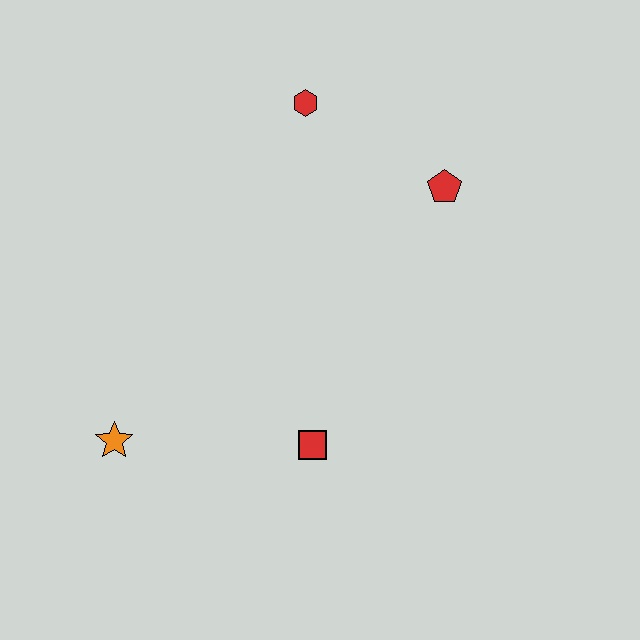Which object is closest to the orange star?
The red square is closest to the orange star.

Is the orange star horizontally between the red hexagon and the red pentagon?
No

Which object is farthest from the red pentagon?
The orange star is farthest from the red pentagon.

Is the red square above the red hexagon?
No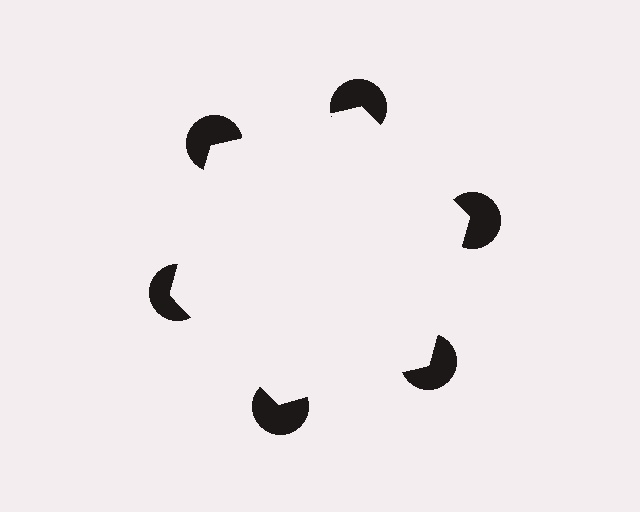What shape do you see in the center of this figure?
An illusory hexagon — its edges are inferred from the aligned wedge cuts in the pac-man discs, not physically drawn.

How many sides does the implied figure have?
6 sides.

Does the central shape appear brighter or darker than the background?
It typically appears slightly brighter than the background, even though no actual brightness change is drawn.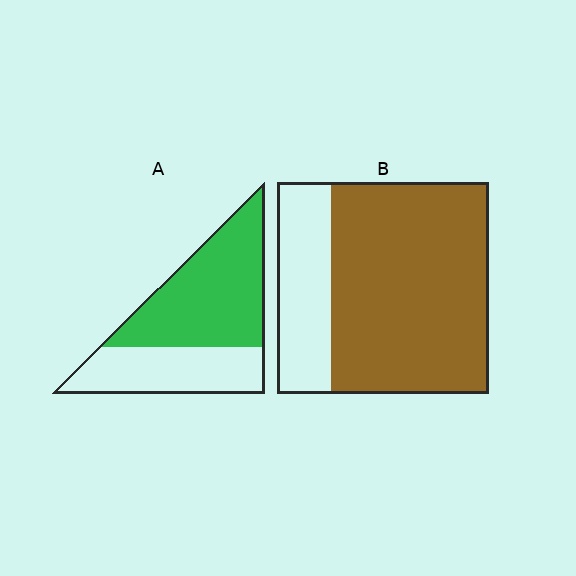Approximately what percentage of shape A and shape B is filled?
A is approximately 60% and B is approximately 75%.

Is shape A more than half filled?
Yes.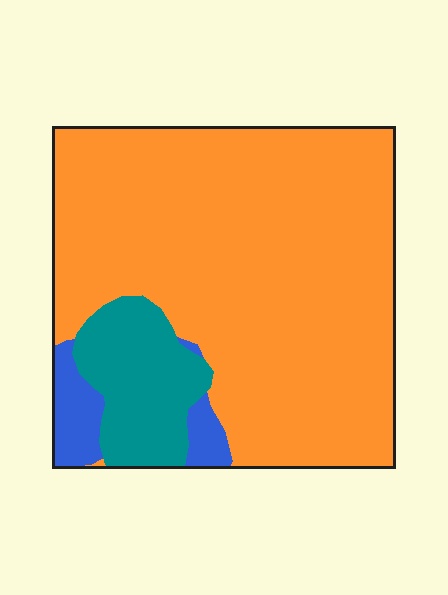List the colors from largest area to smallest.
From largest to smallest: orange, teal, blue.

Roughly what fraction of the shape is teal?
Teal covers 14% of the shape.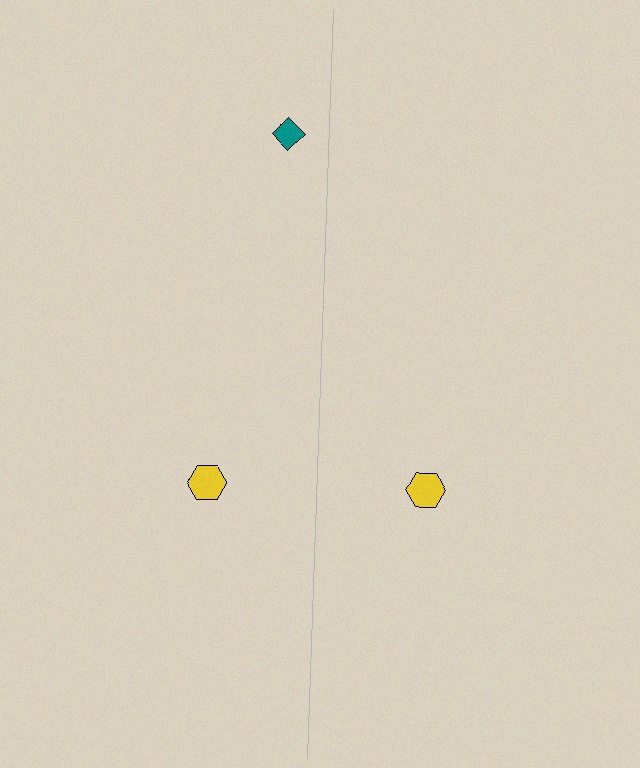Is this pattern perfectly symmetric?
No, the pattern is not perfectly symmetric. A teal diamond is missing from the right side.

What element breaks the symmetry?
A teal diamond is missing from the right side.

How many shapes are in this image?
There are 3 shapes in this image.